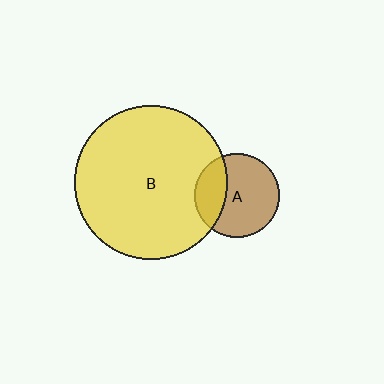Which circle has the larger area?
Circle B (yellow).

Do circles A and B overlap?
Yes.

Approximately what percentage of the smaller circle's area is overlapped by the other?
Approximately 30%.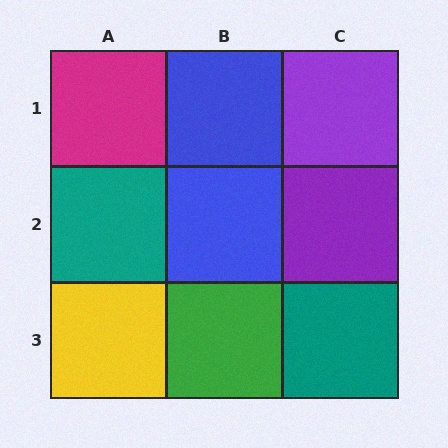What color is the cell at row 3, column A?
Yellow.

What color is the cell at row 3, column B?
Green.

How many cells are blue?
2 cells are blue.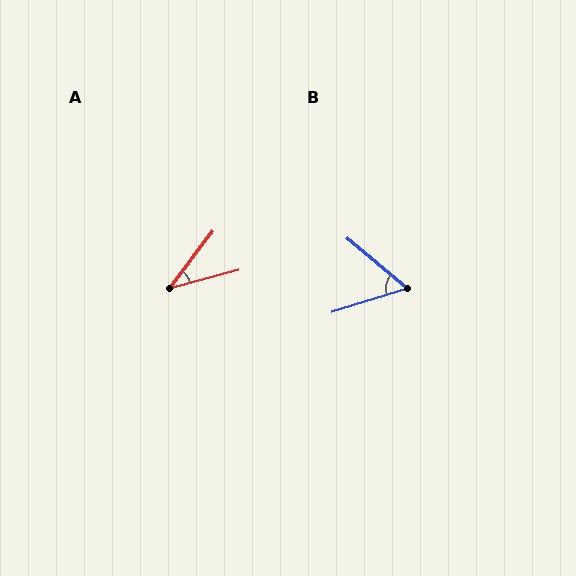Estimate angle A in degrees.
Approximately 37 degrees.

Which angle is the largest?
B, at approximately 57 degrees.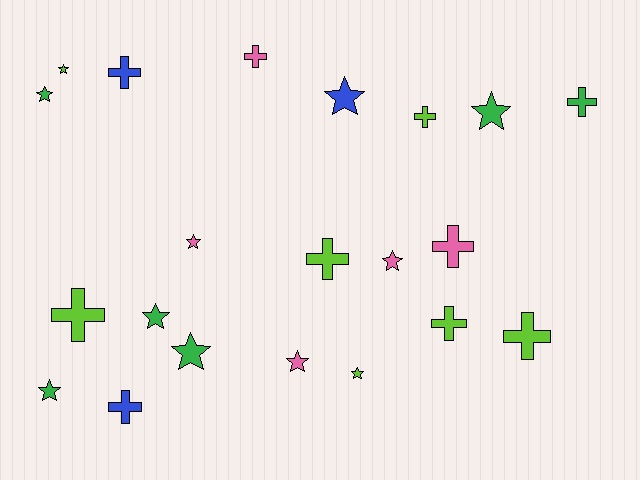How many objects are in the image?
There are 21 objects.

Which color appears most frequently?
Lime, with 7 objects.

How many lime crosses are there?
There are 5 lime crosses.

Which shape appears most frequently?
Star, with 11 objects.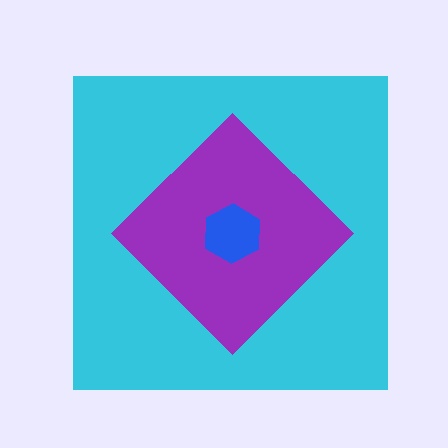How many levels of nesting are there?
3.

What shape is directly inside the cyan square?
The purple diamond.